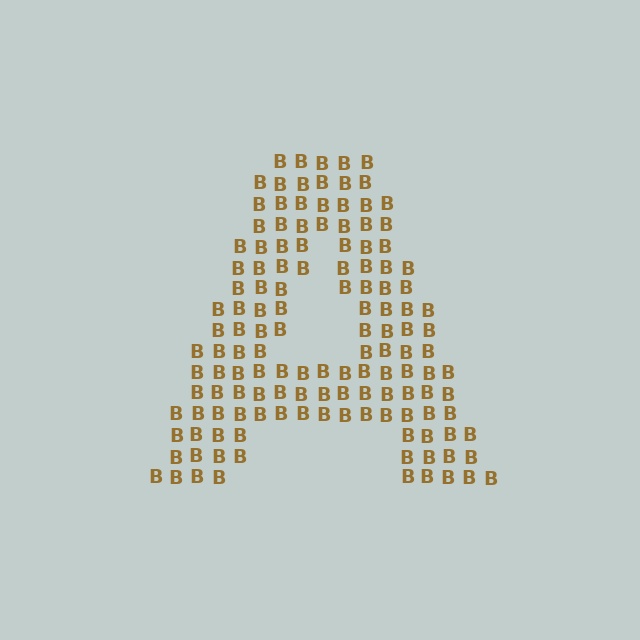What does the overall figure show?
The overall figure shows the letter A.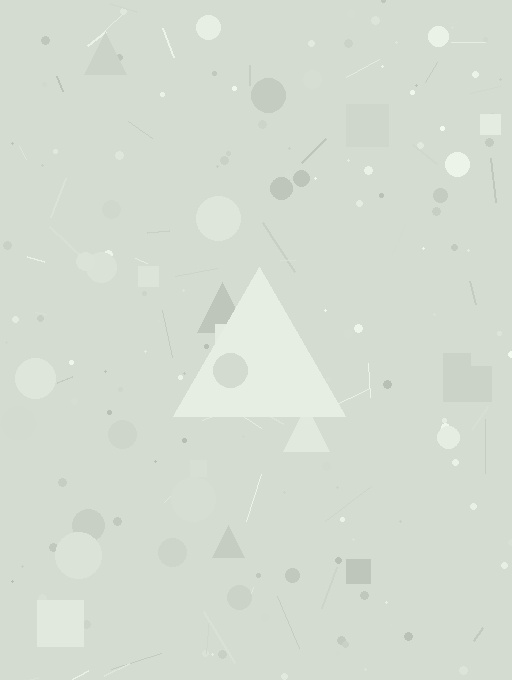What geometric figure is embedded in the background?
A triangle is embedded in the background.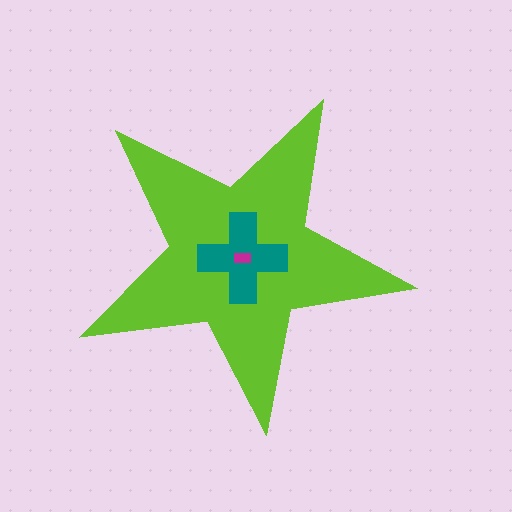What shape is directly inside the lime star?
The teal cross.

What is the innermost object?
The magenta rectangle.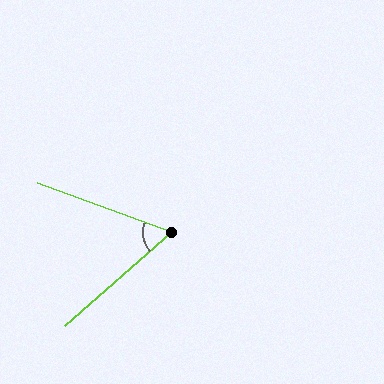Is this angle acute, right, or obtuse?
It is acute.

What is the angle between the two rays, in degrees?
Approximately 61 degrees.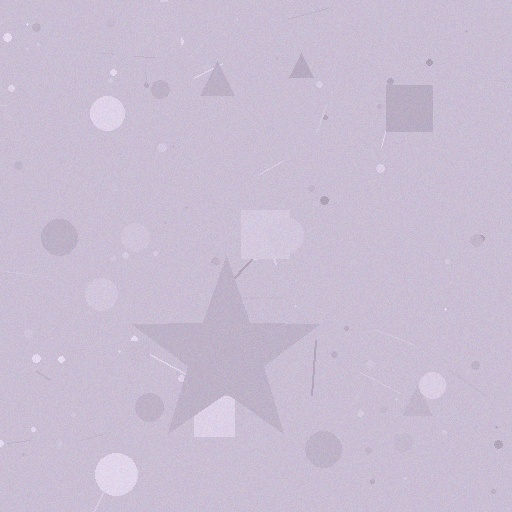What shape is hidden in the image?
A star is hidden in the image.